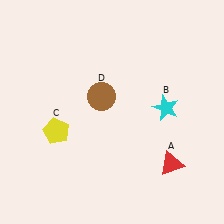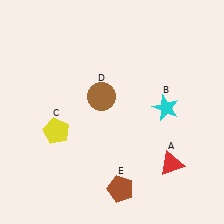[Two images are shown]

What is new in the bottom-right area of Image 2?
A brown pentagon (E) was added in the bottom-right area of Image 2.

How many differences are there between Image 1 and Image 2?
There is 1 difference between the two images.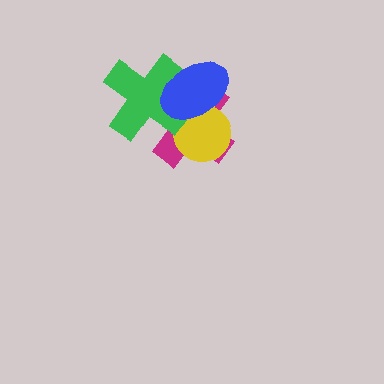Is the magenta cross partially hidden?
Yes, it is partially covered by another shape.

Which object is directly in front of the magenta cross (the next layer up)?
The yellow circle is directly in front of the magenta cross.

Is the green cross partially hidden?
Yes, it is partially covered by another shape.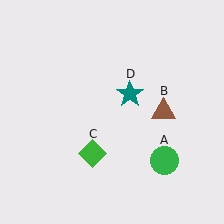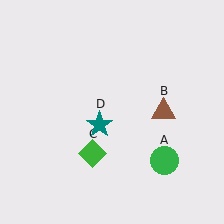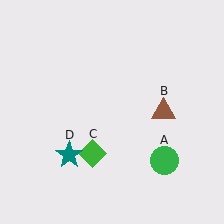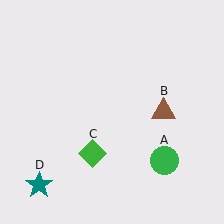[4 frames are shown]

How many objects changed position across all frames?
1 object changed position: teal star (object D).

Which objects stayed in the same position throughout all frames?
Green circle (object A) and brown triangle (object B) and green diamond (object C) remained stationary.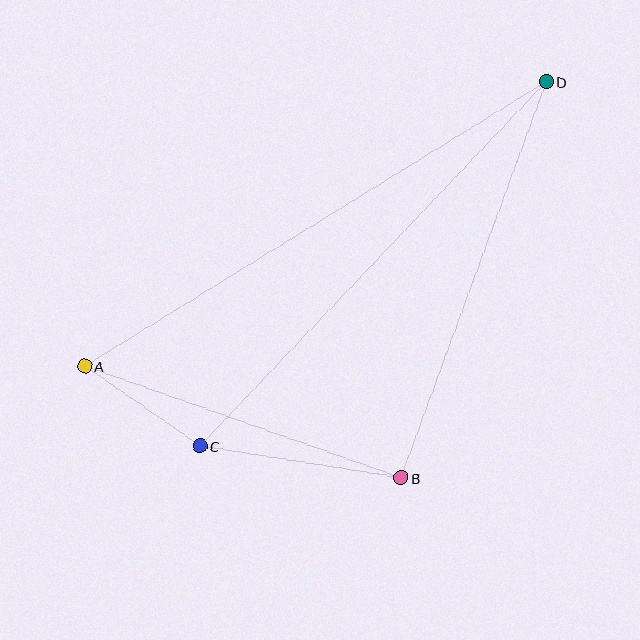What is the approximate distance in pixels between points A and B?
The distance between A and B is approximately 335 pixels.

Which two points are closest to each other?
Points A and C are closest to each other.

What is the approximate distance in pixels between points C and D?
The distance between C and D is approximately 502 pixels.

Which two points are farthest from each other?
Points A and D are farthest from each other.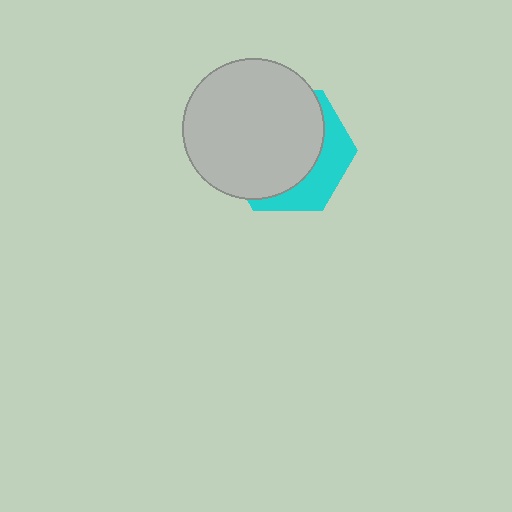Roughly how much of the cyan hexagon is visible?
A small part of it is visible (roughly 31%).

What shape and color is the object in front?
The object in front is a light gray circle.